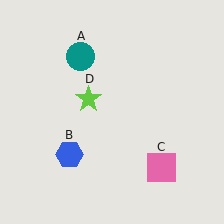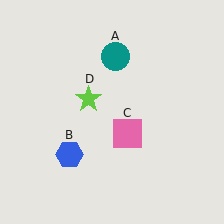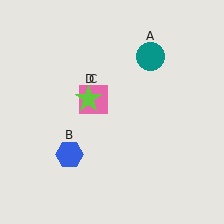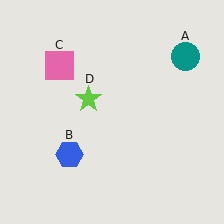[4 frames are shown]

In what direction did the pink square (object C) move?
The pink square (object C) moved up and to the left.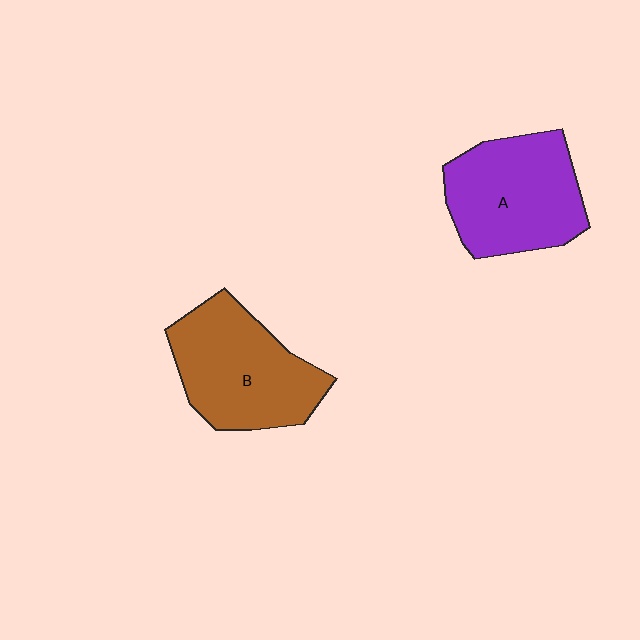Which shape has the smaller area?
Shape A (purple).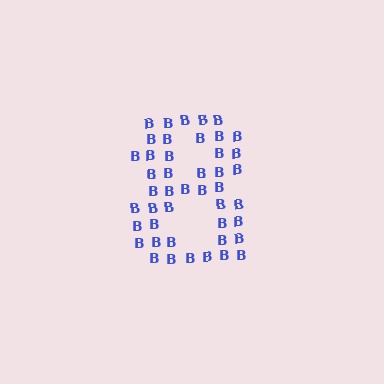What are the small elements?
The small elements are letter B's.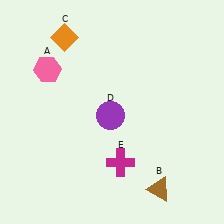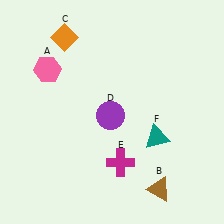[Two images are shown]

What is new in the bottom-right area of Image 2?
A teal triangle (F) was added in the bottom-right area of Image 2.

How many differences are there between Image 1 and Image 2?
There is 1 difference between the two images.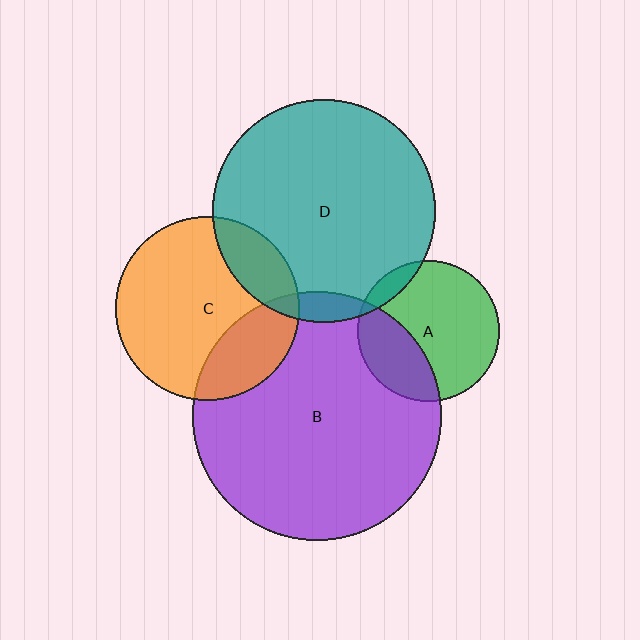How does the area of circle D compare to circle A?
Approximately 2.5 times.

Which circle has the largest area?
Circle B (purple).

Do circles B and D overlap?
Yes.